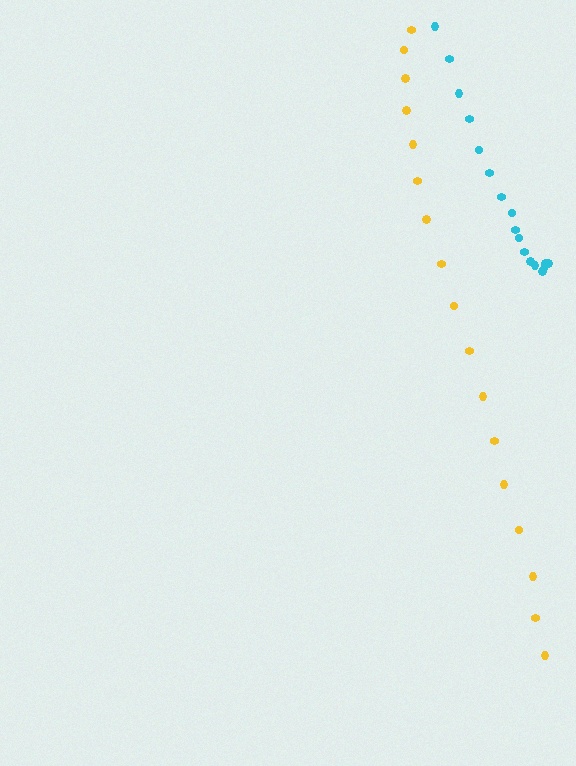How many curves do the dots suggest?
There are 2 distinct paths.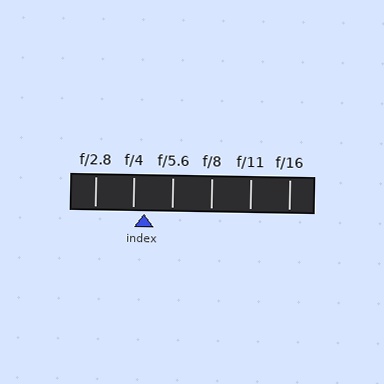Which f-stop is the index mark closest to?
The index mark is closest to f/4.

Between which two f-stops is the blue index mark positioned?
The index mark is between f/4 and f/5.6.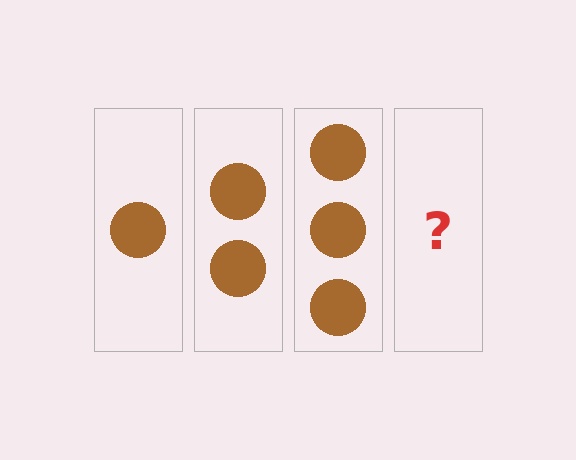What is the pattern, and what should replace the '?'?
The pattern is that each step adds one more circle. The '?' should be 4 circles.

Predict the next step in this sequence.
The next step is 4 circles.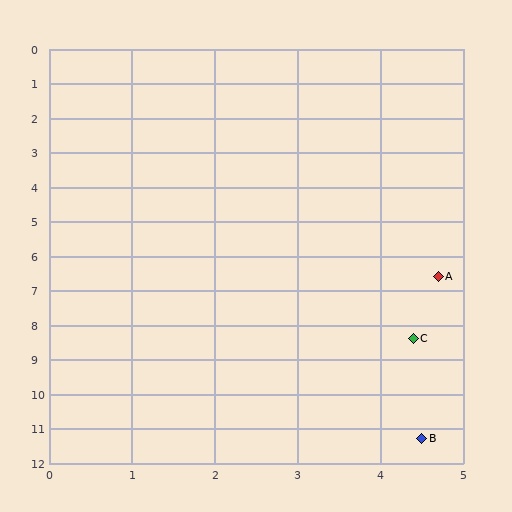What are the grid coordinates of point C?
Point C is at approximately (4.4, 8.4).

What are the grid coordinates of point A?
Point A is at approximately (4.7, 6.6).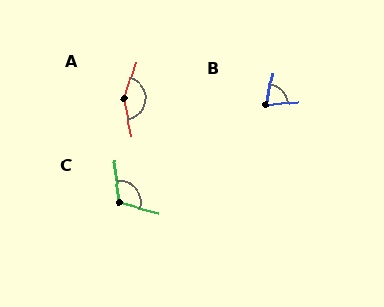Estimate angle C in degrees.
Approximately 112 degrees.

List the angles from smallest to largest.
B (72°), C (112°), A (150°).